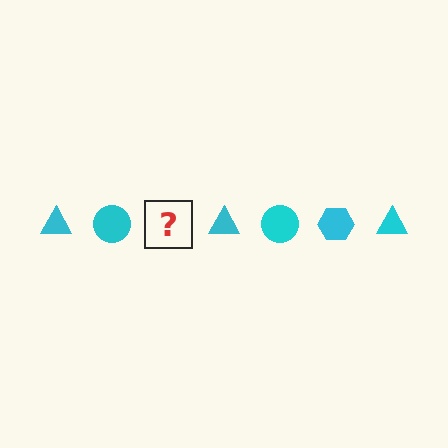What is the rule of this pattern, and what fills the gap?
The rule is that the pattern cycles through triangle, circle, hexagon shapes in cyan. The gap should be filled with a cyan hexagon.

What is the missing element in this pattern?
The missing element is a cyan hexagon.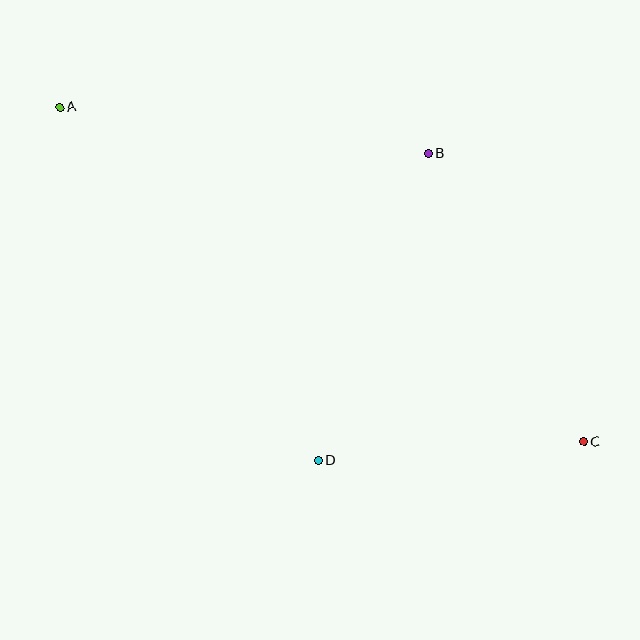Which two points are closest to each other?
Points C and D are closest to each other.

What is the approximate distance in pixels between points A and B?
The distance between A and B is approximately 372 pixels.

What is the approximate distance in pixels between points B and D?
The distance between B and D is approximately 326 pixels.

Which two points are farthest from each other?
Points A and C are farthest from each other.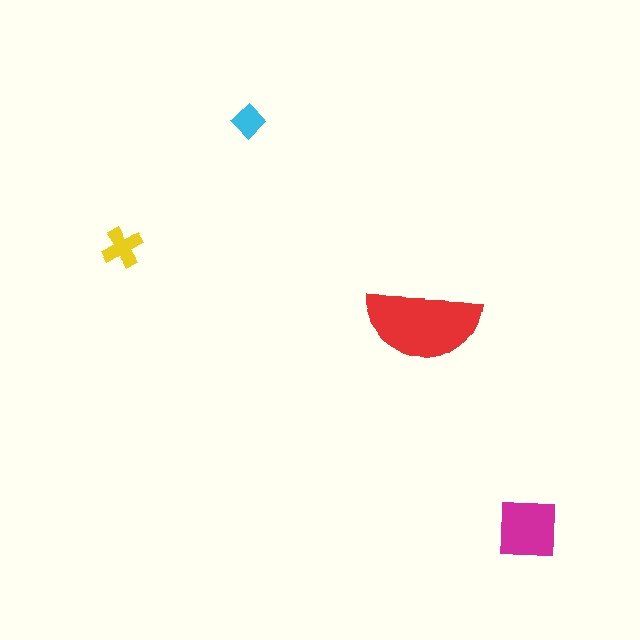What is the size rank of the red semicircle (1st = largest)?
1st.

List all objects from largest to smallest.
The red semicircle, the magenta square, the yellow cross, the cyan diamond.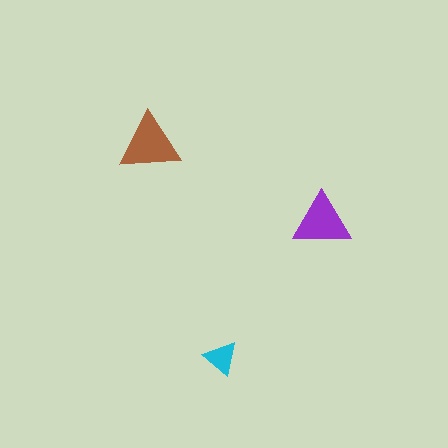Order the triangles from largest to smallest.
the brown one, the purple one, the cyan one.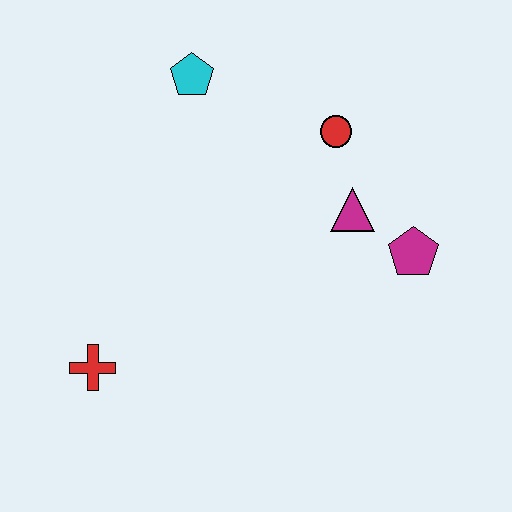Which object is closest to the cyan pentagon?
The red circle is closest to the cyan pentagon.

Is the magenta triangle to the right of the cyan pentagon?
Yes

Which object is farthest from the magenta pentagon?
The red cross is farthest from the magenta pentagon.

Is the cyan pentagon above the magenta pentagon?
Yes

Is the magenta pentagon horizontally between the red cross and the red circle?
No